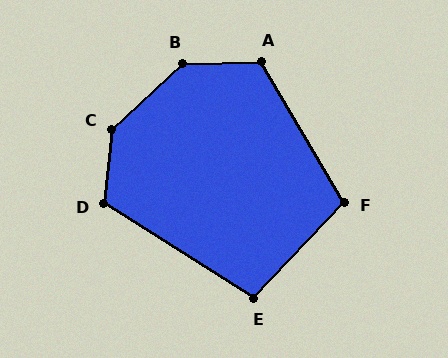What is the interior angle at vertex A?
Approximately 120 degrees (obtuse).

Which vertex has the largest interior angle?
C, at approximately 139 degrees.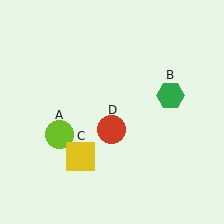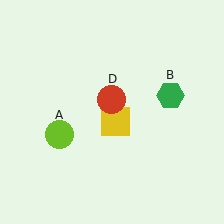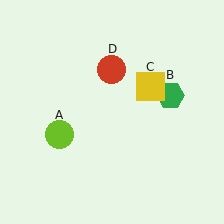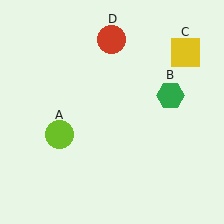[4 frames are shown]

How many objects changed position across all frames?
2 objects changed position: yellow square (object C), red circle (object D).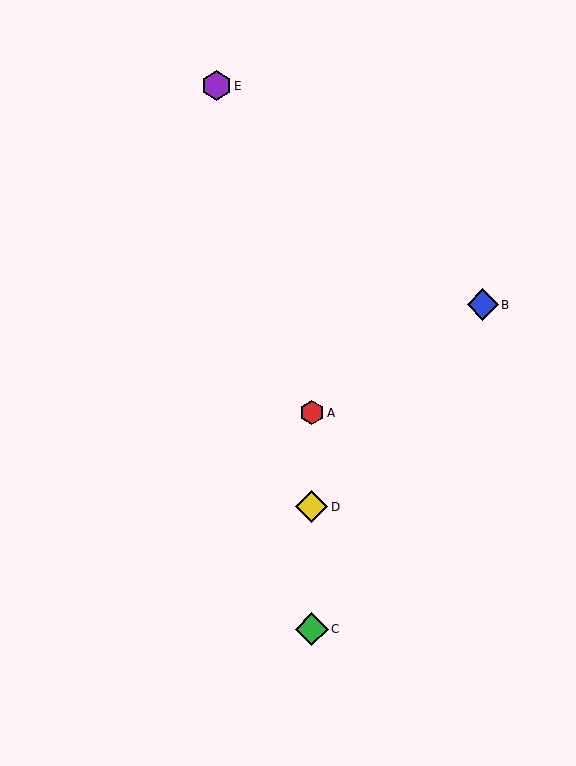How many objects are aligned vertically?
3 objects (A, C, D) are aligned vertically.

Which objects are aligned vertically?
Objects A, C, D are aligned vertically.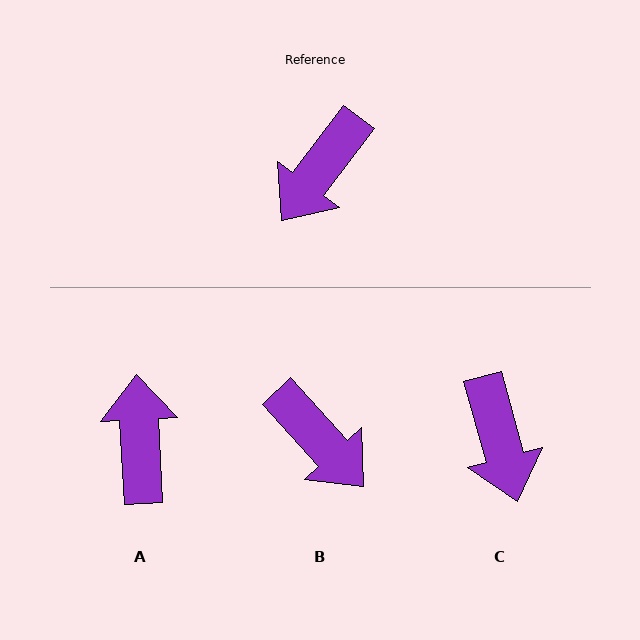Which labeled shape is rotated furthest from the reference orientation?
A, about 140 degrees away.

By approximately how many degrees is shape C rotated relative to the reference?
Approximately 52 degrees counter-clockwise.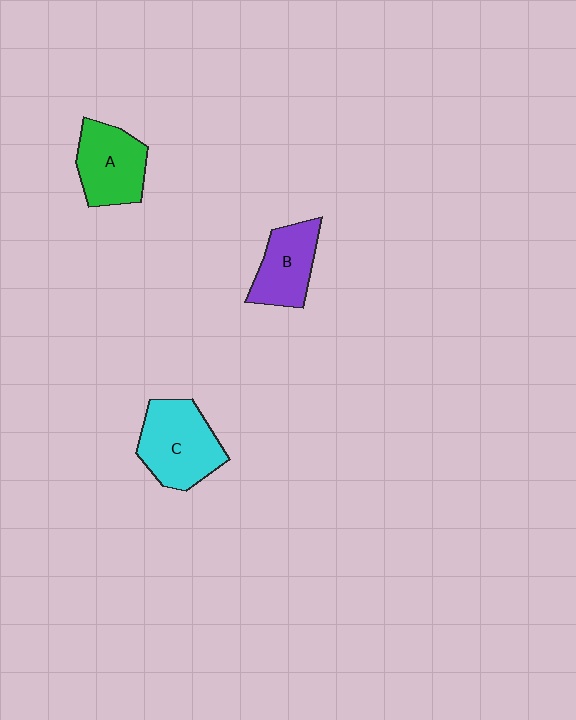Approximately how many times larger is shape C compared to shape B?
Approximately 1.4 times.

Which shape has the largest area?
Shape C (cyan).